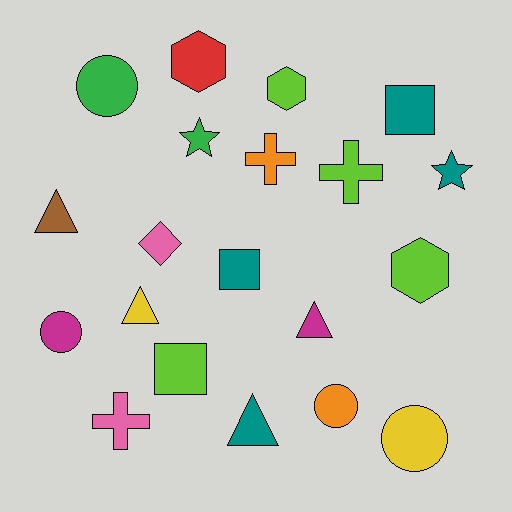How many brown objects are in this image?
There is 1 brown object.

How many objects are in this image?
There are 20 objects.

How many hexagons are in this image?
There are 3 hexagons.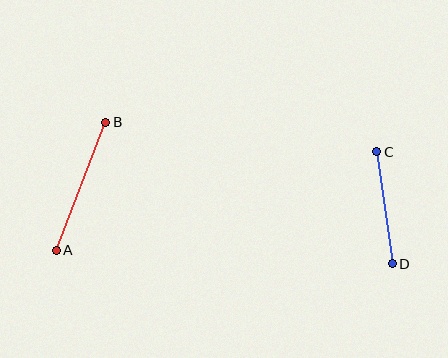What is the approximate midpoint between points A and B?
The midpoint is at approximately (81, 186) pixels.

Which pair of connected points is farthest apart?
Points A and B are farthest apart.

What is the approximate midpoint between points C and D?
The midpoint is at approximately (384, 208) pixels.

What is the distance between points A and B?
The distance is approximately 137 pixels.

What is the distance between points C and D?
The distance is approximately 113 pixels.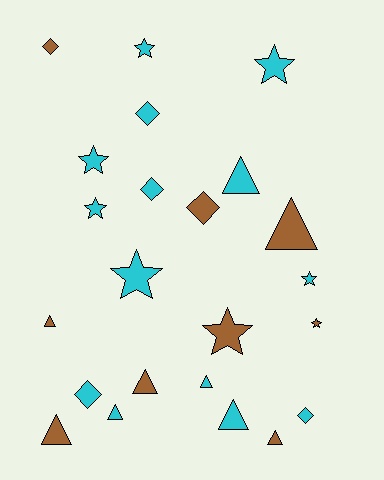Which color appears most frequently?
Cyan, with 14 objects.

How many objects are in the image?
There are 23 objects.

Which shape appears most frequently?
Triangle, with 9 objects.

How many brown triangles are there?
There are 5 brown triangles.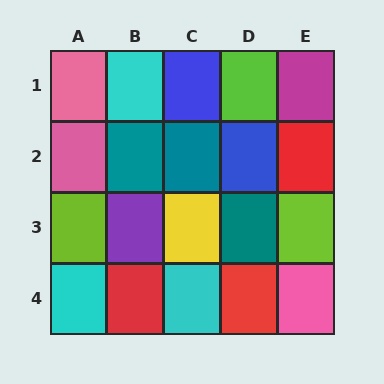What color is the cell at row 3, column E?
Lime.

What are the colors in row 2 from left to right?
Pink, teal, teal, blue, red.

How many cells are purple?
1 cell is purple.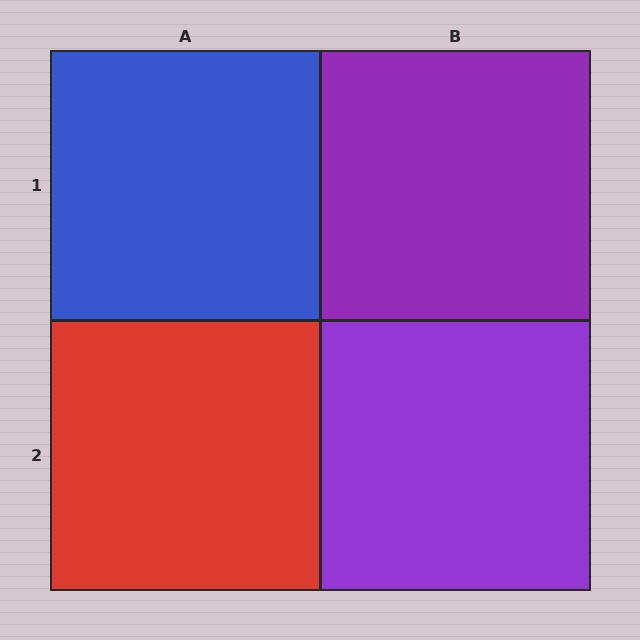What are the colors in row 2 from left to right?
Red, purple.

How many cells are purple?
2 cells are purple.